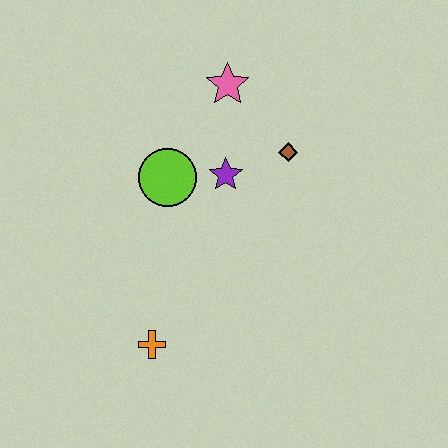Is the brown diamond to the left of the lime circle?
No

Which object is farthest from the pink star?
The orange cross is farthest from the pink star.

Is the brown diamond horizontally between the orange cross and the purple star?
No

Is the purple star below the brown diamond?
Yes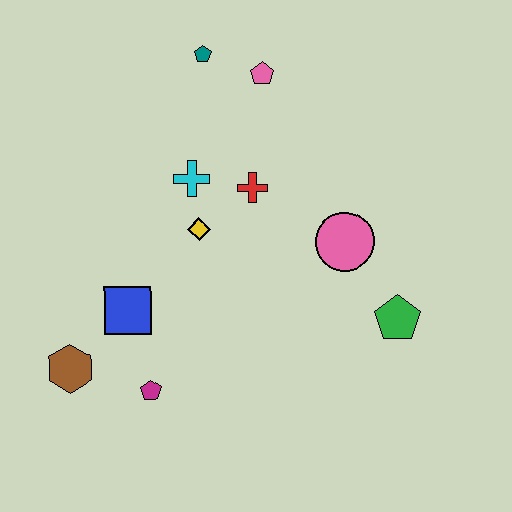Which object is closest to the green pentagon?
The pink circle is closest to the green pentagon.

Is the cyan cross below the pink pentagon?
Yes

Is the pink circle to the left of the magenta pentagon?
No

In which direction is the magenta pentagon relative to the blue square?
The magenta pentagon is below the blue square.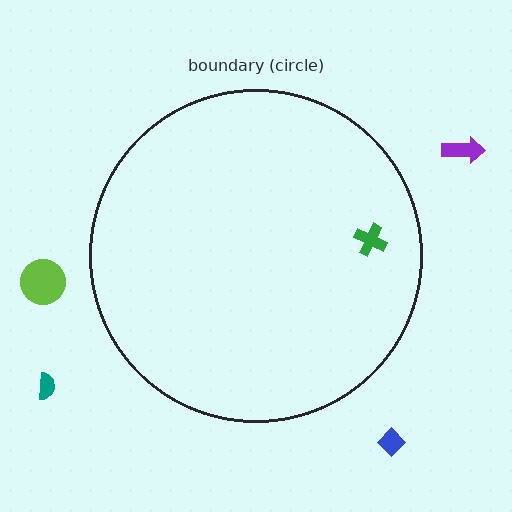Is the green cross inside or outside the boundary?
Inside.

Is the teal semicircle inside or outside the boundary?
Outside.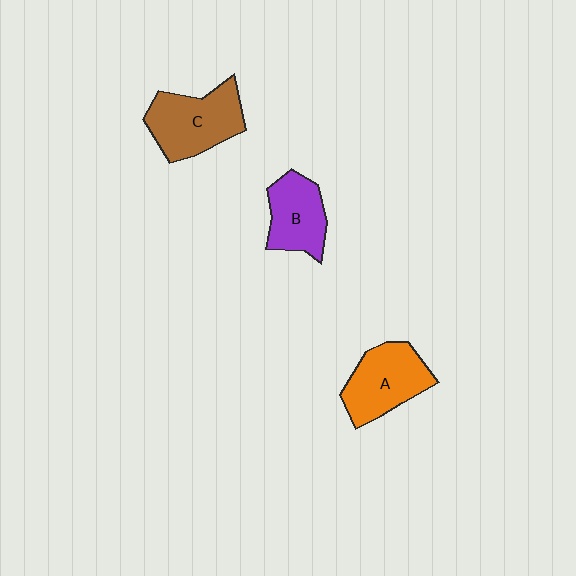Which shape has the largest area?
Shape C (brown).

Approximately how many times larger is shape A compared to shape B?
Approximately 1.2 times.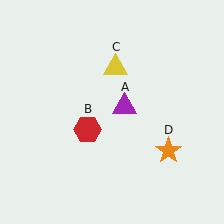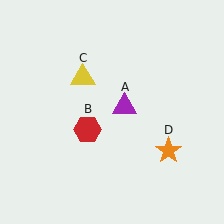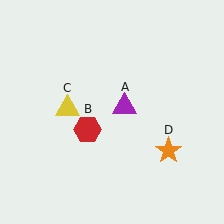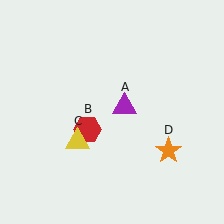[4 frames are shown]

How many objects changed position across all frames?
1 object changed position: yellow triangle (object C).